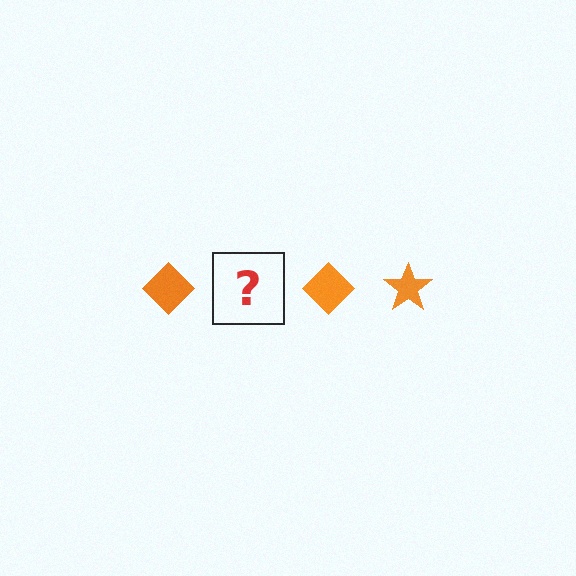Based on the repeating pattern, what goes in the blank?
The blank should be an orange star.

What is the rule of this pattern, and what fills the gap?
The rule is that the pattern cycles through diamond, star shapes in orange. The gap should be filled with an orange star.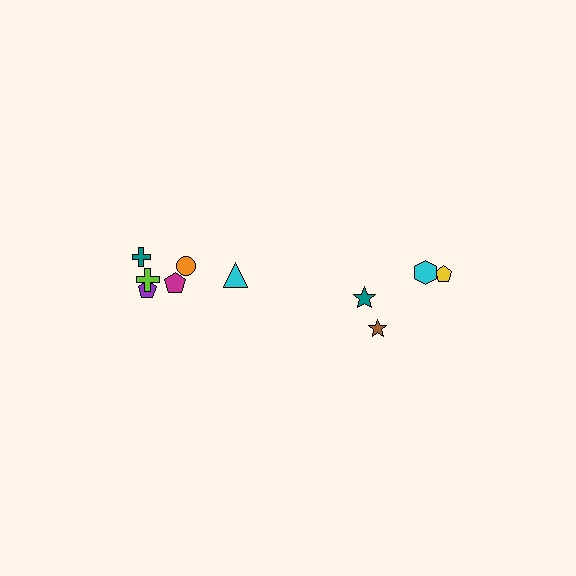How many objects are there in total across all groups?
There are 10 objects.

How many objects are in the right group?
There are 4 objects.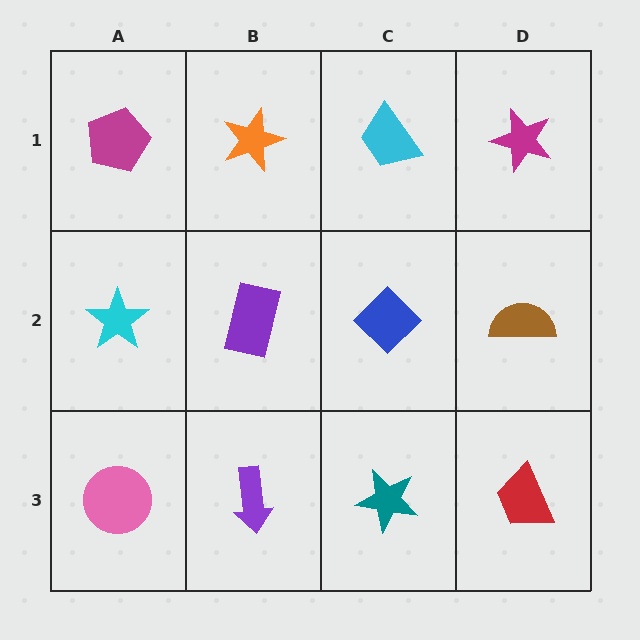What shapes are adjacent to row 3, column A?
A cyan star (row 2, column A), a purple arrow (row 3, column B).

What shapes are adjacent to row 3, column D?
A brown semicircle (row 2, column D), a teal star (row 3, column C).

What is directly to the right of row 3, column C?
A red trapezoid.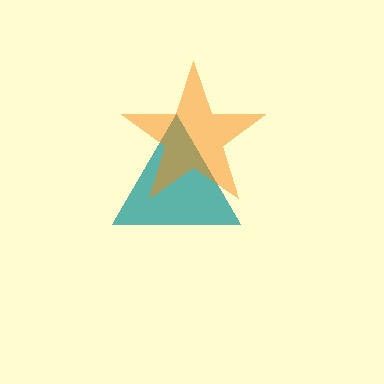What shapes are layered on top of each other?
The layered shapes are: a teal triangle, an orange star.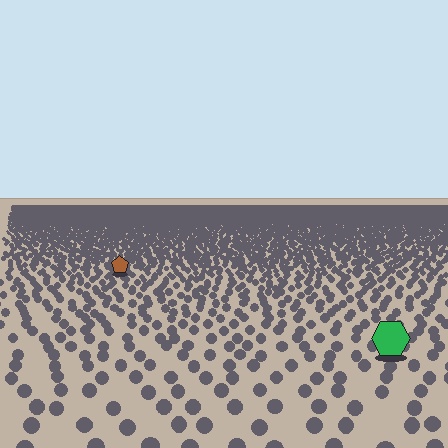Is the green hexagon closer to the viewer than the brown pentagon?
Yes. The green hexagon is closer — you can tell from the texture gradient: the ground texture is coarser near it.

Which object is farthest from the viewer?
The brown pentagon is farthest from the viewer. It appears smaller and the ground texture around it is denser.